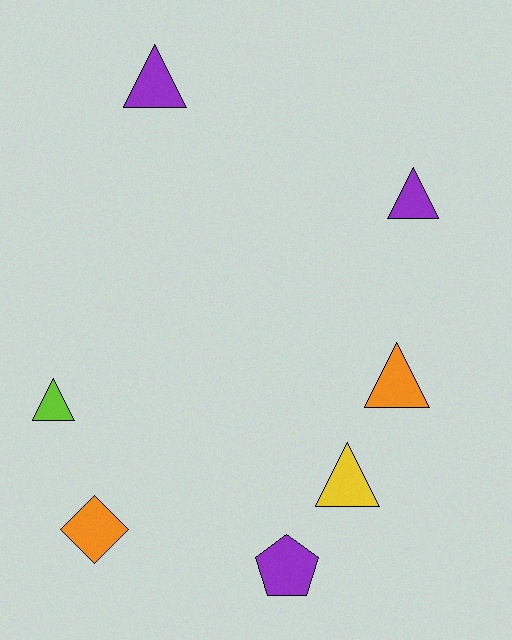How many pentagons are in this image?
There is 1 pentagon.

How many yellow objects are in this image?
There is 1 yellow object.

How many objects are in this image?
There are 7 objects.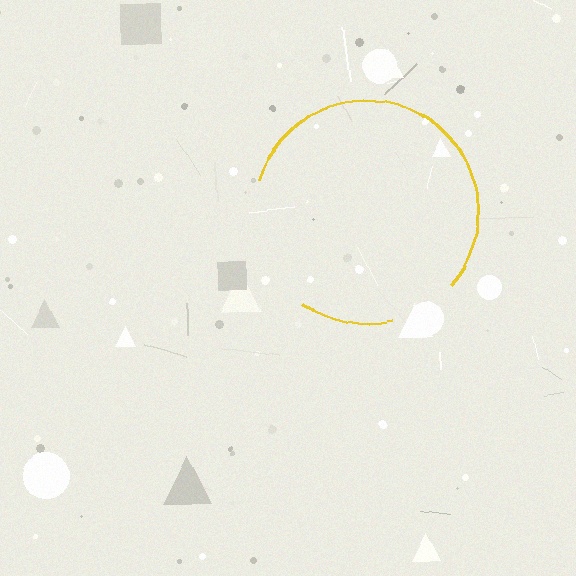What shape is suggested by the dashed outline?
The dashed outline suggests a circle.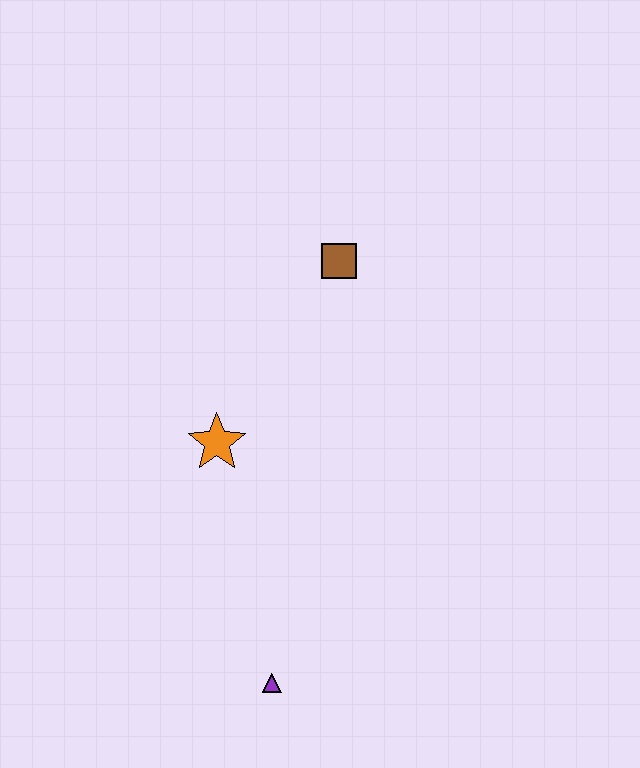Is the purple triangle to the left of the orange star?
No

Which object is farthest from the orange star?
The purple triangle is farthest from the orange star.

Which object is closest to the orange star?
The brown square is closest to the orange star.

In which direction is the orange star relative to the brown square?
The orange star is below the brown square.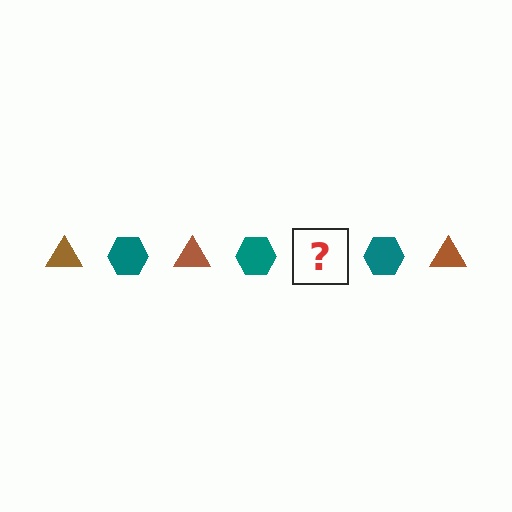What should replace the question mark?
The question mark should be replaced with a brown triangle.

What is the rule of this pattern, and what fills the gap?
The rule is that the pattern alternates between brown triangle and teal hexagon. The gap should be filled with a brown triangle.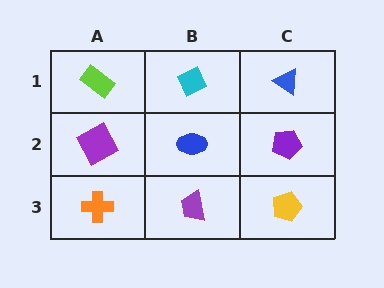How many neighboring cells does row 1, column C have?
2.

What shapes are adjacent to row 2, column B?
A cyan diamond (row 1, column B), a purple trapezoid (row 3, column B), a purple square (row 2, column A), a purple pentagon (row 2, column C).